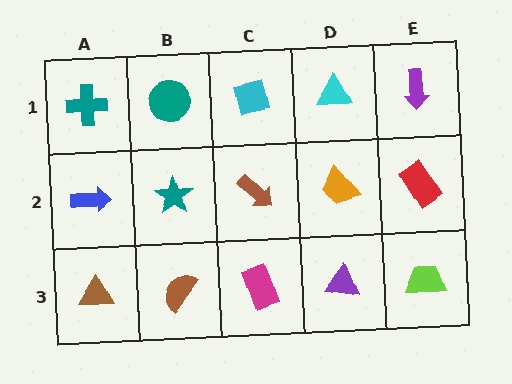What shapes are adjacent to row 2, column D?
A cyan triangle (row 1, column D), a purple triangle (row 3, column D), a brown arrow (row 2, column C), a red rectangle (row 2, column E).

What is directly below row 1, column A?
A blue arrow.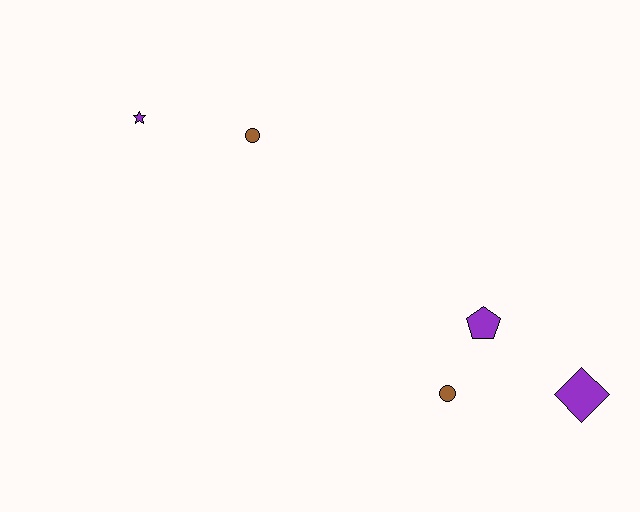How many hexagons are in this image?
There are no hexagons.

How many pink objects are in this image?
There are no pink objects.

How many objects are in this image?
There are 5 objects.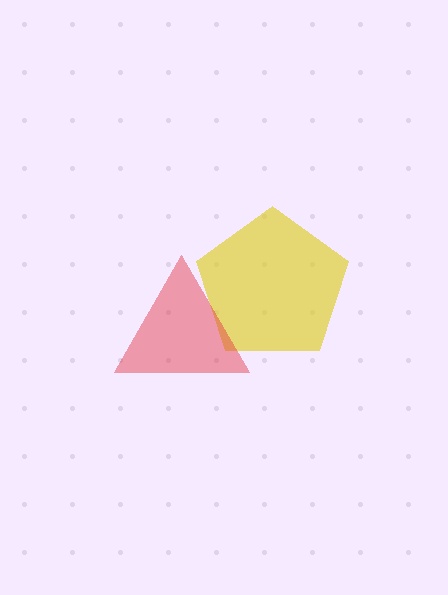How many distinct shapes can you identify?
There are 2 distinct shapes: a yellow pentagon, a red triangle.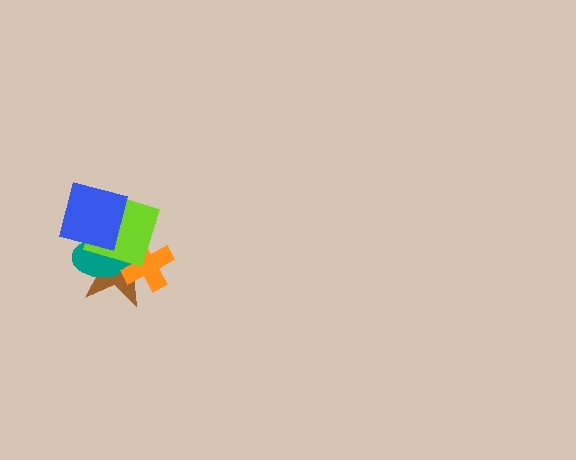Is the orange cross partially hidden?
Yes, it is partially covered by another shape.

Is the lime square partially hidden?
Yes, it is partially covered by another shape.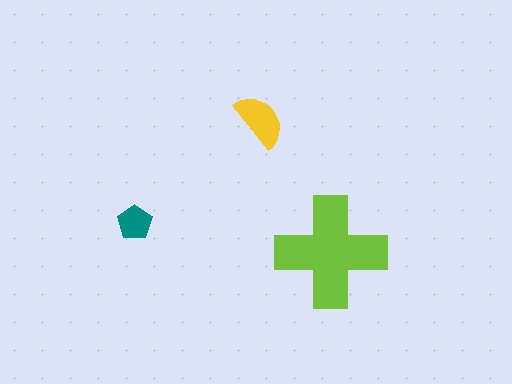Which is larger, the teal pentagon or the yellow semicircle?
The yellow semicircle.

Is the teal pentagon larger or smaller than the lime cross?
Smaller.